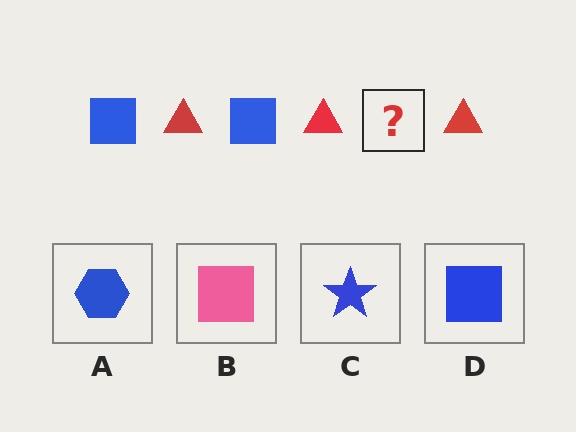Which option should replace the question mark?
Option D.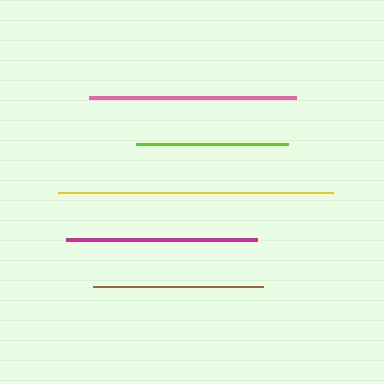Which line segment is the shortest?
The lime line is the shortest at approximately 152 pixels.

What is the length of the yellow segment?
The yellow segment is approximately 275 pixels long.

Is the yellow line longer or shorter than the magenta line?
The yellow line is longer than the magenta line.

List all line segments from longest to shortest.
From longest to shortest: yellow, pink, magenta, brown, lime.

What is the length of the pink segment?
The pink segment is approximately 207 pixels long.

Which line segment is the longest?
The yellow line is the longest at approximately 275 pixels.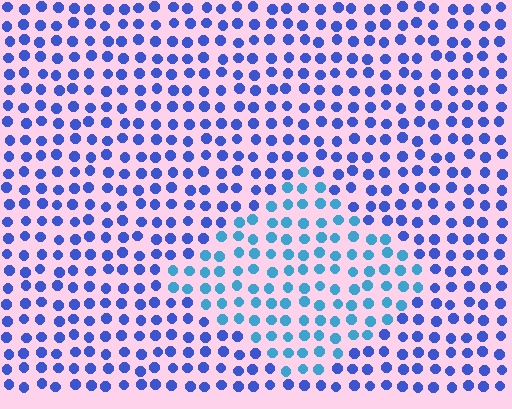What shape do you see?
I see a diamond.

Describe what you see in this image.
The image is filled with small blue elements in a uniform arrangement. A diamond-shaped region is visible where the elements are tinted to a slightly different hue, forming a subtle color boundary.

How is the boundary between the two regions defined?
The boundary is defined purely by a slight shift in hue (about 33 degrees). Spacing, size, and orientation are identical on both sides.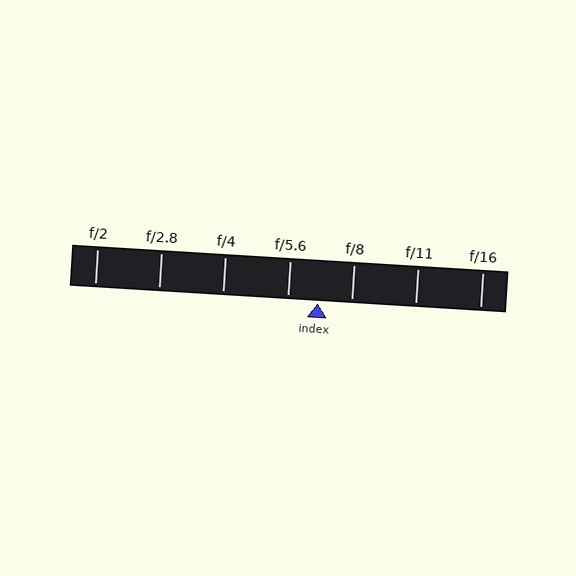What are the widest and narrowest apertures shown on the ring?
The widest aperture shown is f/2 and the narrowest is f/16.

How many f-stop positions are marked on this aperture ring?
There are 7 f-stop positions marked.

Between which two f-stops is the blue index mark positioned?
The index mark is between f/5.6 and f/8.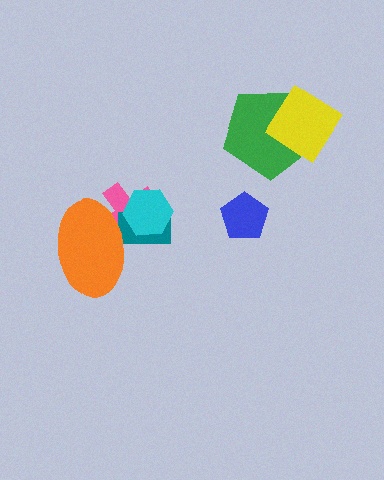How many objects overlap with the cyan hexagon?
3 objects overlap with the cyan hexagon.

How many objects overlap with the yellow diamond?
1 object overlaps with the yellow diamond.